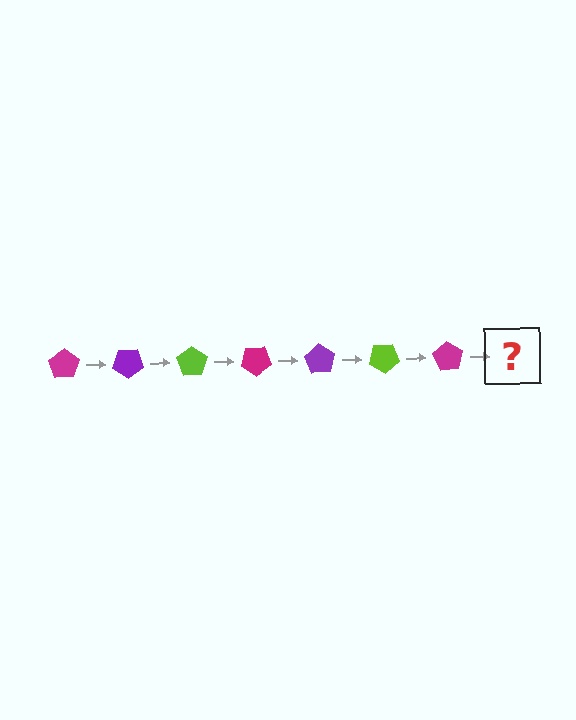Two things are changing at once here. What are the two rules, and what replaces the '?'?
The two rules are that it rotates 35 degrees each step and the color cycles through magenta, purple, and lime. The '?' should be a purple pentagon, rotated 245 degrees from the start.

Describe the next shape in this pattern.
It should be a purple pentagon, rotated 245 degrees from the start.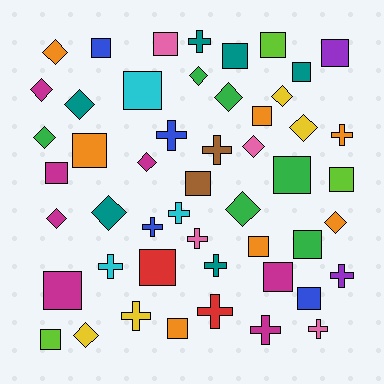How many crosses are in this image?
There are 14 crosses.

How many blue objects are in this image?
There are 4 blue objects.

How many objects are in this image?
There are 50 objects.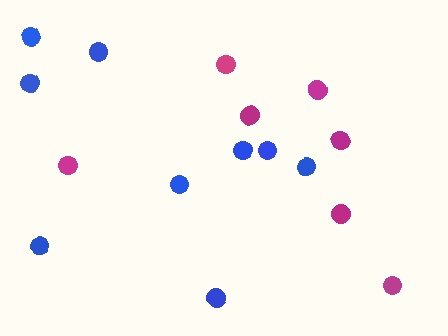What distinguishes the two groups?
There are 2 groups: one group of magenta circles (7) and one group of blue circles (9).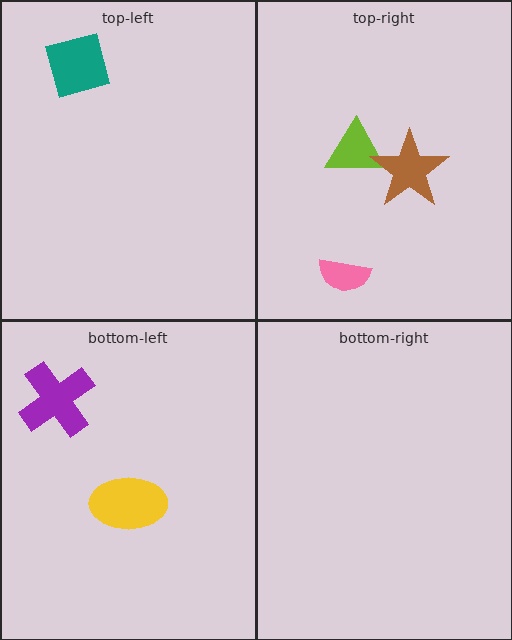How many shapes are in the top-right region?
3.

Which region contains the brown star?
The top-right region.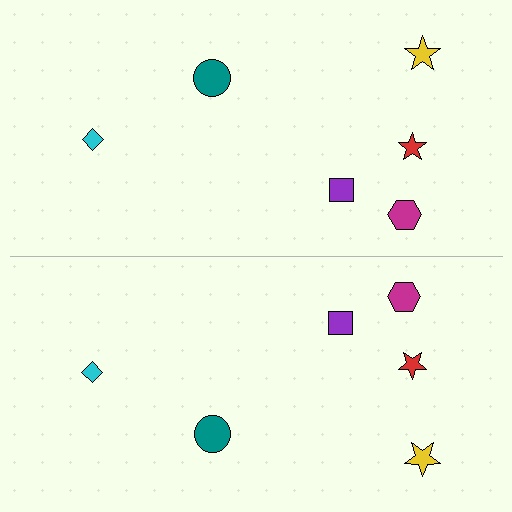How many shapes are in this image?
There are 12 shapes in this image.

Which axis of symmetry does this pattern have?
The pattern has a horizontal axis of symmetry running through the center of the image.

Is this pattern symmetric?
Yes, this pattern has bilateral (reflection) symmetry.